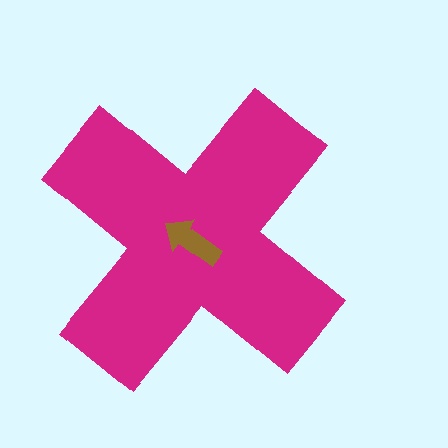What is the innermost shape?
The brown arrow.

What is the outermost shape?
The magenta cross.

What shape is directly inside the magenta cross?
The brown arrow.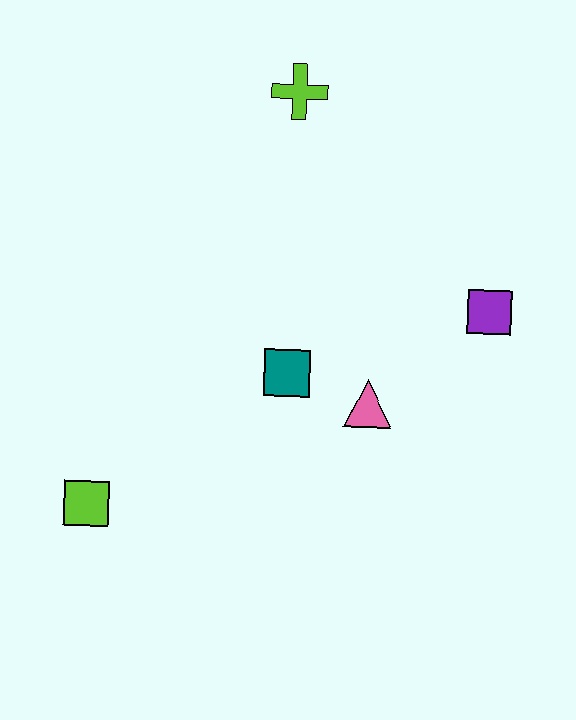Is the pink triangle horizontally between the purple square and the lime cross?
Yes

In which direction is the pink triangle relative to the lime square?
The pink triangle is to the right of the lime square.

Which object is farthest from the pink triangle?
The lime cross is farthest from the pink triangle.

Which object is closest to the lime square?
The teal square is closest to the lime square.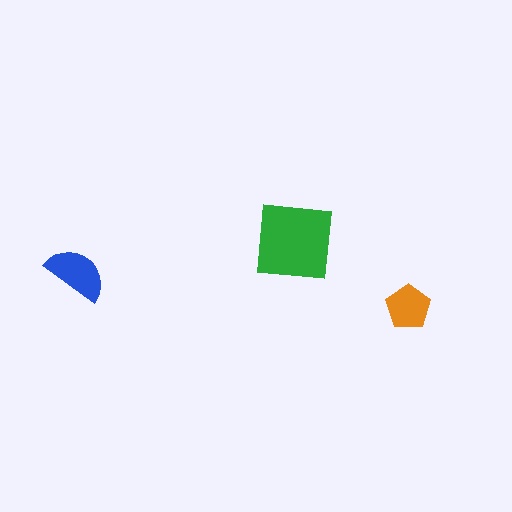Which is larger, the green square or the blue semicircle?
The green square.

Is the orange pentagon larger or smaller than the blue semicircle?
Smaller.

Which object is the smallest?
The orange pentagon.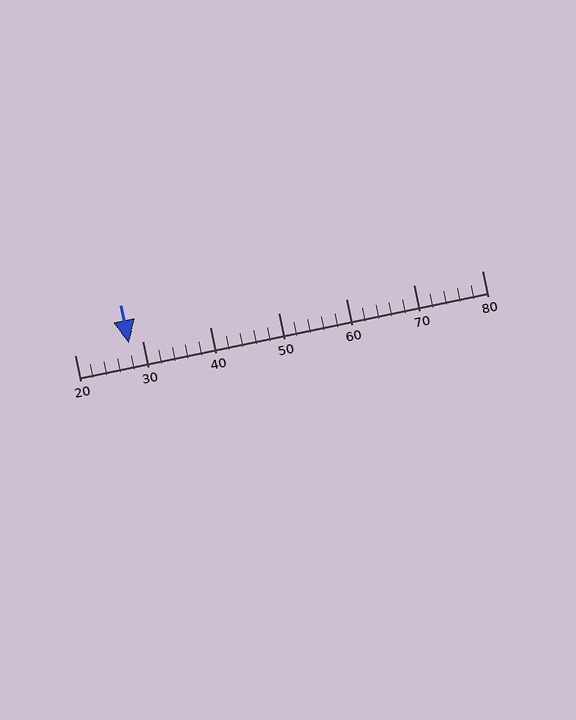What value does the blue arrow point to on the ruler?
The blue arrow points to approximately 28.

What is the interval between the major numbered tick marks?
The major tick marks are spaced 10 units apart.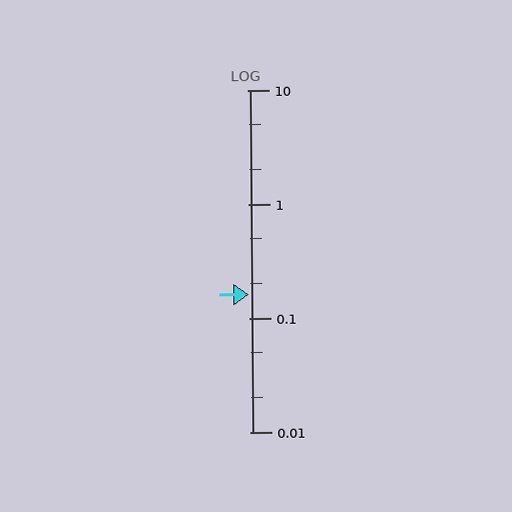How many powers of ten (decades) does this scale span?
The scale spans 3 decades, from 0.01 to 10.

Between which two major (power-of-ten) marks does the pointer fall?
The pointer is between 0.1 and 1.